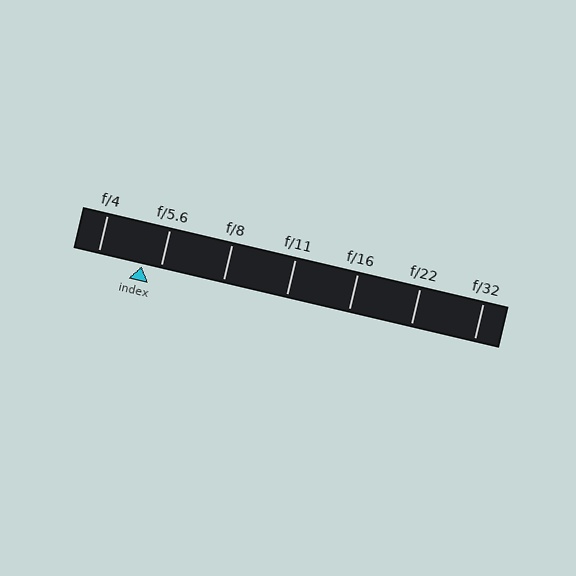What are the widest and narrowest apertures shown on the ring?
The widest aperture shown is f/4 and the narrowest is f/32.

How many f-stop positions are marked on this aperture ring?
There are 7 f-stop positions marked.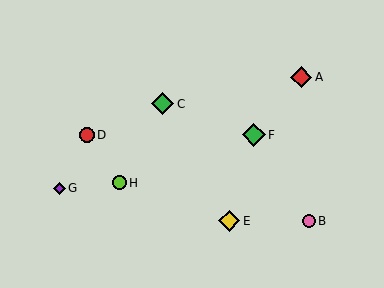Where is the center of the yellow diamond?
The center of the yellow diamond is at (229, 221).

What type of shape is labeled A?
Shape A is a red diamond.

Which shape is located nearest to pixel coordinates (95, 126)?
The red circle (labeled D) at (87, 135) is nearest to that location.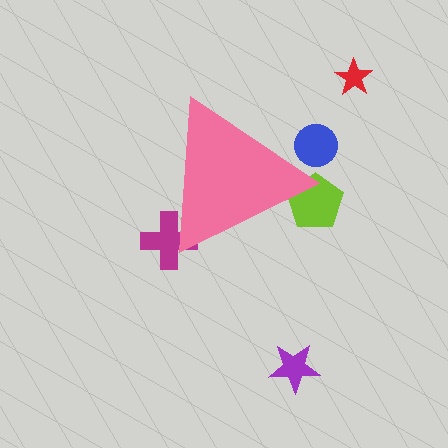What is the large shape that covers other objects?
A pink triangle.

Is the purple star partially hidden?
No, the purple star is fully visible.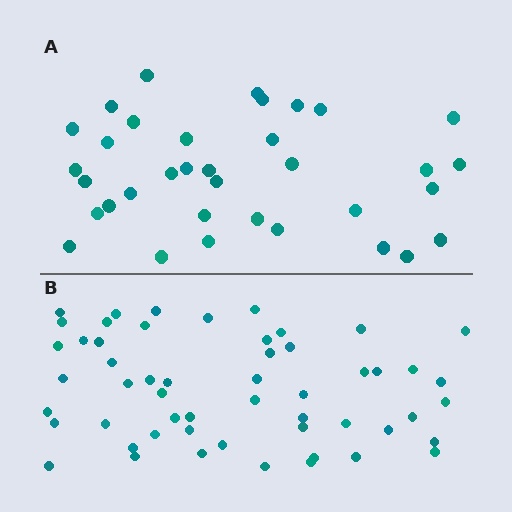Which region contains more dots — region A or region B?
Region B (the bottom region) has more dots.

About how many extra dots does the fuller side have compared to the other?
Region B has approximately 20 more dots than region A.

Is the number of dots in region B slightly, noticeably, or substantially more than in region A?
Region B has substantially more. The ratio is roughly 1.5 to 1.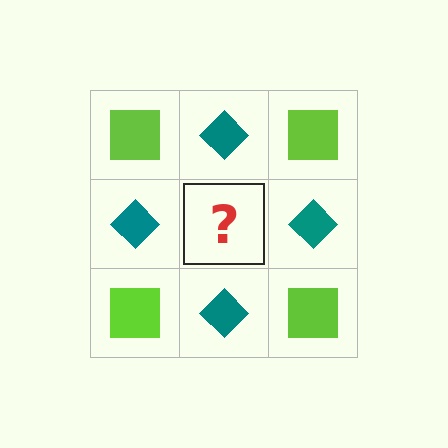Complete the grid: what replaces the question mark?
The question mark should be replaced with a lime square.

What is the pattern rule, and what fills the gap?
The rule is that it alternates lime square and teal diamond in a checkerboard pattern. The gap should be filled with a lime square.